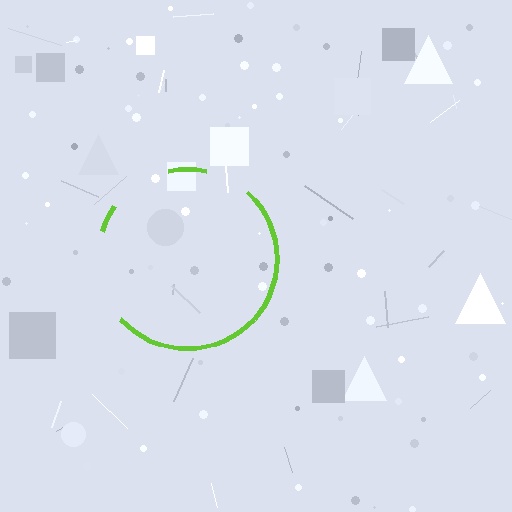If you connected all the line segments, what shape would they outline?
They would outline a circle.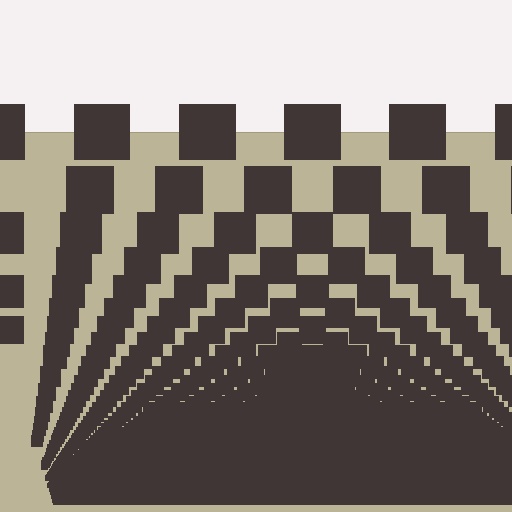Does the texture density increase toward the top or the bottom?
Density increases toward the bottom.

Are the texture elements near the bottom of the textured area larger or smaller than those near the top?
Smaller. The gradient is inverted — elements near the bottom are smaller and denser.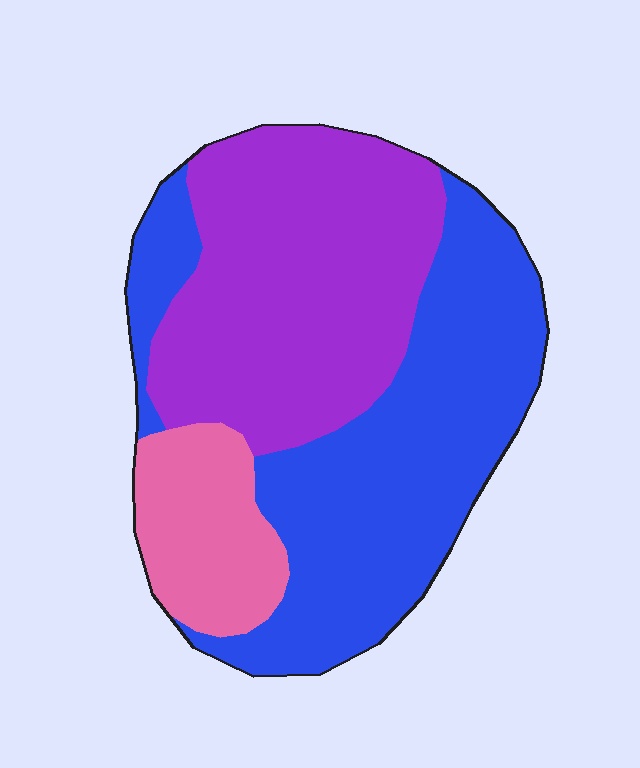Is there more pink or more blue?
Blue.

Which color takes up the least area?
Pink, at roughly 15%.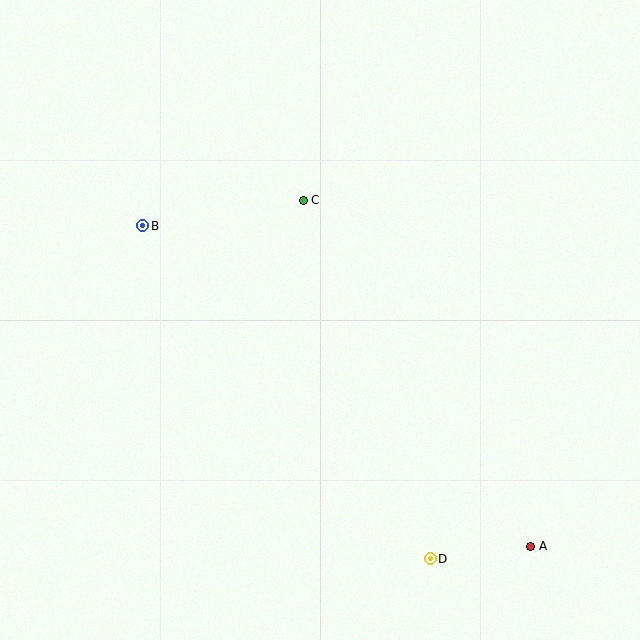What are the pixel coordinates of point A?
Point A is at (531, 546).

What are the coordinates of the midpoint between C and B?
The midpoint between C and B is at (223, 213).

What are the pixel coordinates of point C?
Point C is at (303, 200).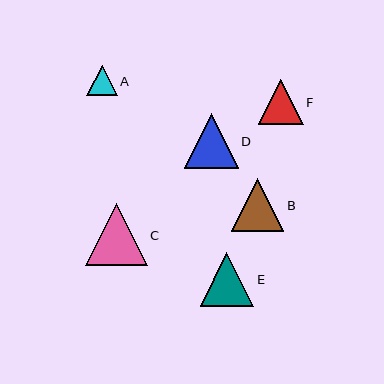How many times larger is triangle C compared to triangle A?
Triangle C is approximately 2.1 times the size of triangle A.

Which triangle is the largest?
Triangle C is the largest with a size of approximately 62 pixels.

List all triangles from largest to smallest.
From largest to smallest: C, D, E, B, F, A.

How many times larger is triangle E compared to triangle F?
Triangle E is approximately 1.2 times the size of triangle F.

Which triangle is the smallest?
Triangle A is the smallest with a size of approximately 30 pixels.